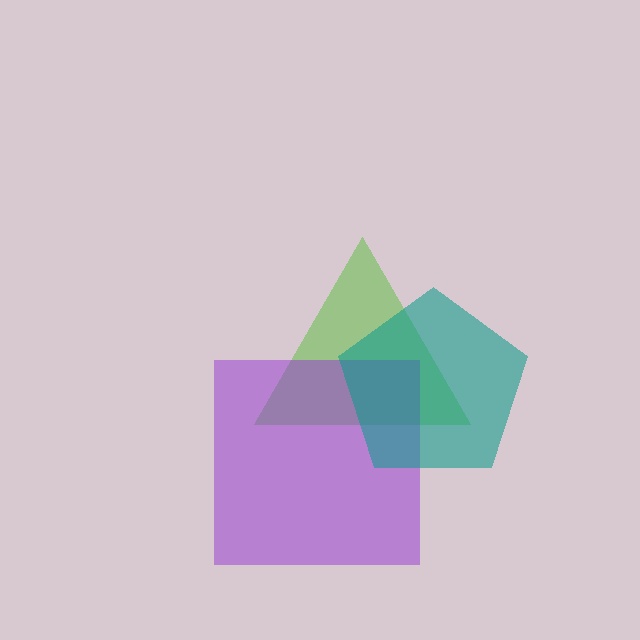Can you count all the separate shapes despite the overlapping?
Yes, there are 3 separate shapes.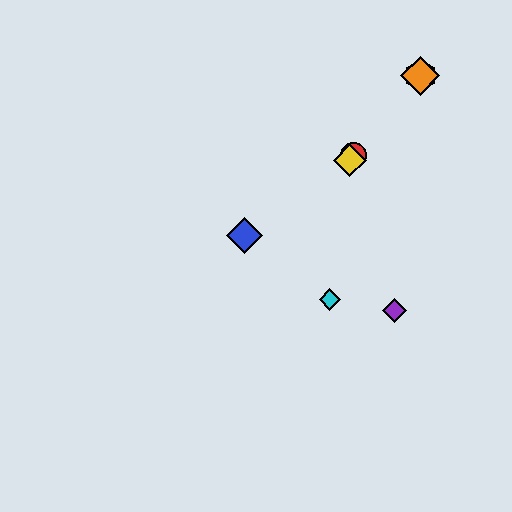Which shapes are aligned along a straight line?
The red circle, the green hexagon, the yellow diamond, the orange diamond are aligned along a straight line.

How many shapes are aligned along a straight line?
4 shapes (the red circle, the green hexagon, the yellow diamond, the orange diamond) are aligned along a straight line.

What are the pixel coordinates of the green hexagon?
The green hexagon is at (420, 76).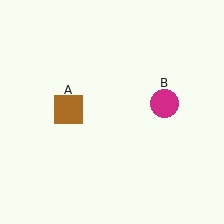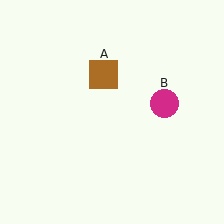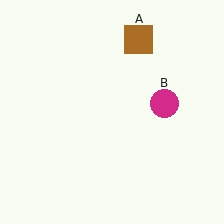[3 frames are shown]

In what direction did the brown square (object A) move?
The brown square (object A) moved up and to the right.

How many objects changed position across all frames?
1 object changed position: brown square (object A).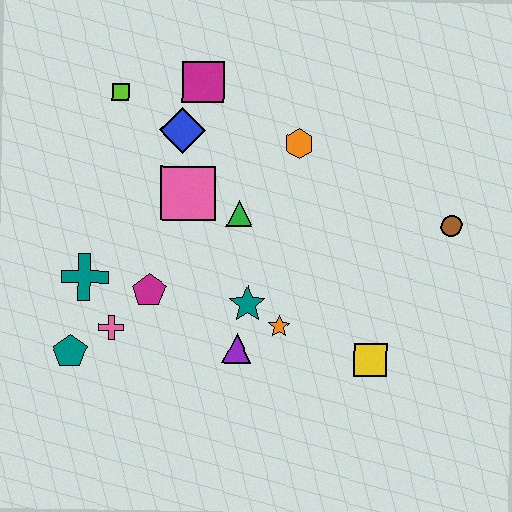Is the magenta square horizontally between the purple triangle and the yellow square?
No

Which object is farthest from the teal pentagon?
The brown circle is farthest from the teal pentagon.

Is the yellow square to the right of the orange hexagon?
Yes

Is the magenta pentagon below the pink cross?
No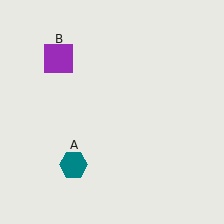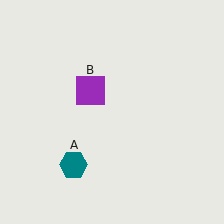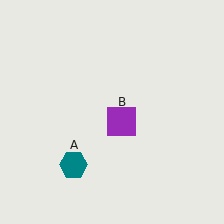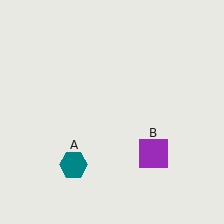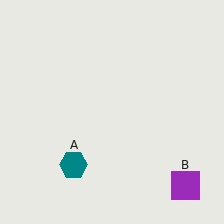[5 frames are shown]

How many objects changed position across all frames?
1 object changed position: purple square (object B).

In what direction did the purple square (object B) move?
The purple square (object B) moved down and to the right.